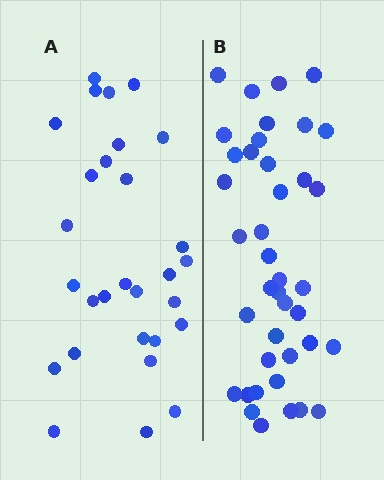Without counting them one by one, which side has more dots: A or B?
Region B (the right region) has more dots.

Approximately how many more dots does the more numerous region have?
Region B has roughly 12 or so more dots than region A.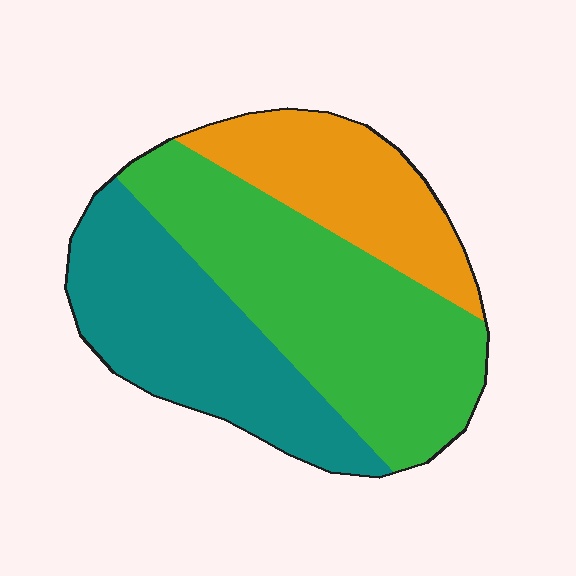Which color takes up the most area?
Green, at roughly 45%.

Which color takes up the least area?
Orange, at roughly 25%.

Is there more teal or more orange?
Teal.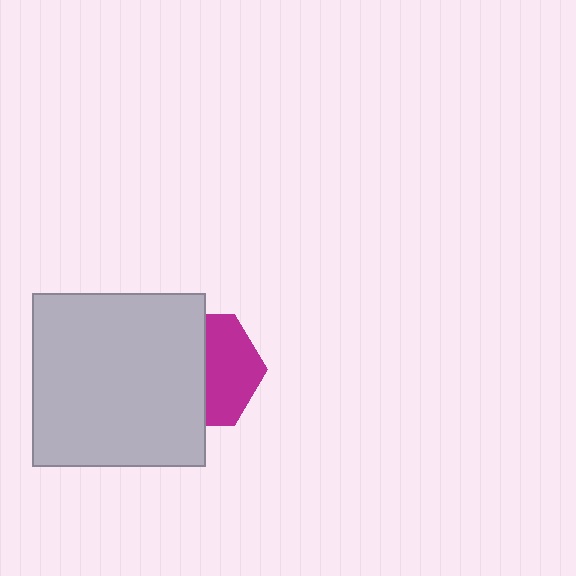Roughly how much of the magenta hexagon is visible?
About half of it is visible (roughly 47%).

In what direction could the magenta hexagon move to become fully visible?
The magenta hexagon could move right. That would shift it out from behind the light gray square entirely.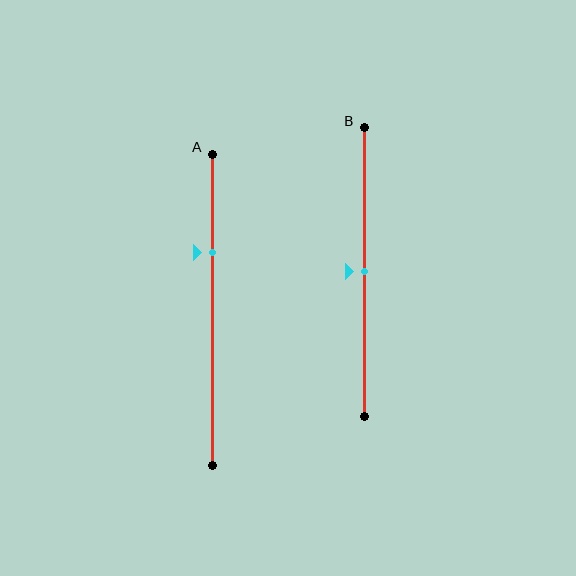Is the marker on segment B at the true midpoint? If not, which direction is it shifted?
Yes, the marker on segment B is at the true midpoint.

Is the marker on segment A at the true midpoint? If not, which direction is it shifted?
No, the marker on segment A is shifted upward by about 18% of the segment length.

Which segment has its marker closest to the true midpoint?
Segment B has its marker closest to the true midpoint.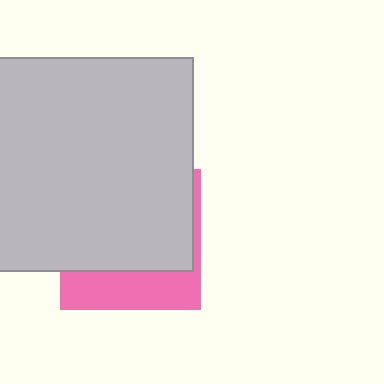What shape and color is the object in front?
The object in front is a light gray rectangle.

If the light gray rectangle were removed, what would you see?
You would see the complete pink square.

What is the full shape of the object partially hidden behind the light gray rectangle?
The partially hidden object is a pink square.